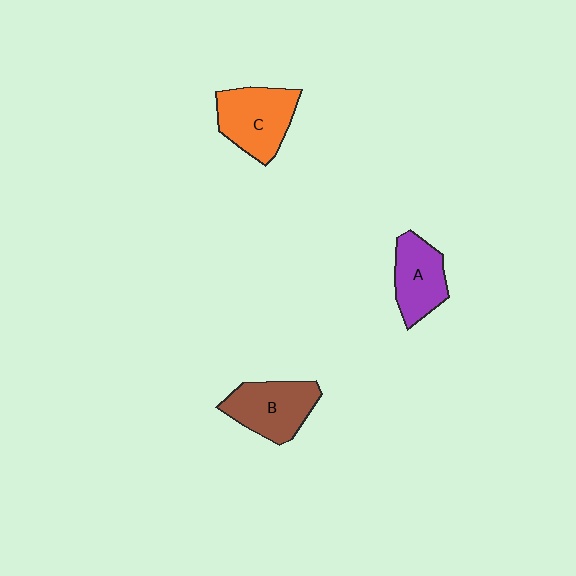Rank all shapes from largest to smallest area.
From largest to smallest: C (orange), B (brown), A (purple).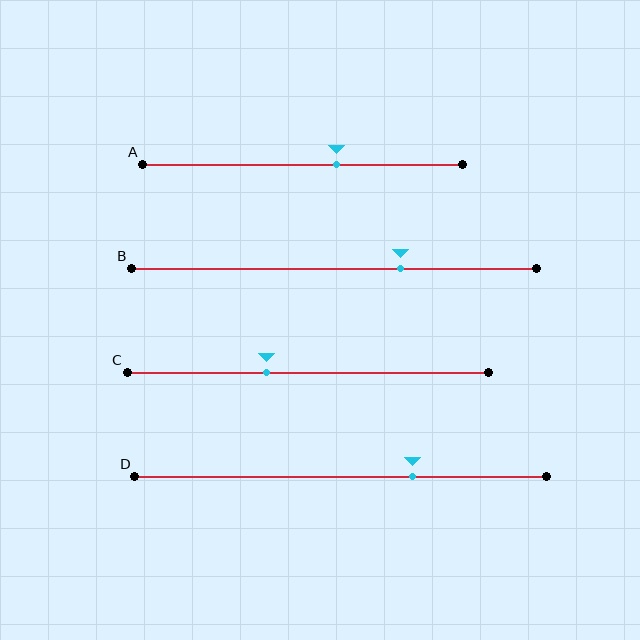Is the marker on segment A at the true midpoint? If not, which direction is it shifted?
No, the marker on segment A is shifted to the right by about 11% of the segment length.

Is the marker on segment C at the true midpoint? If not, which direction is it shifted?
No, the marker on segment C is shifted to the left by about 11% of the segment length.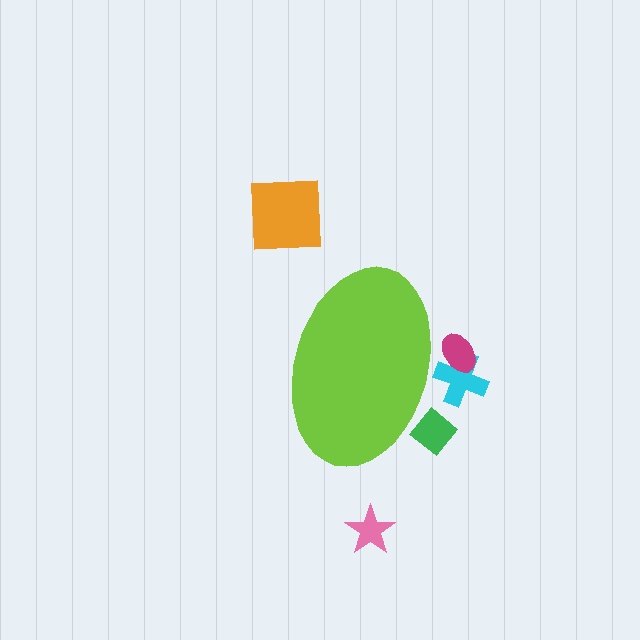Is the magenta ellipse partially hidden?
Yes, the magenta ellipse is partially hidden behind the lime ellipse.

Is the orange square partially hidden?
No, the orange square is fully visible.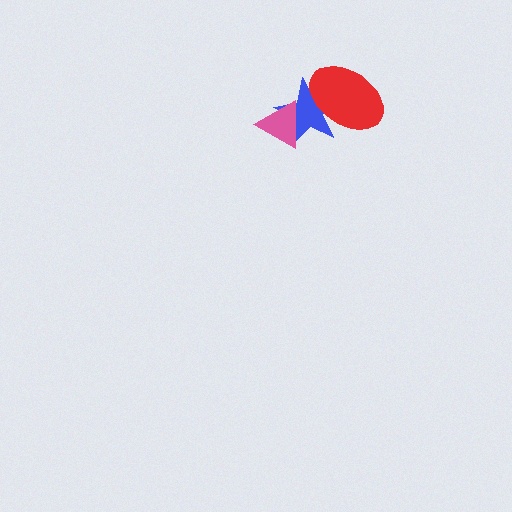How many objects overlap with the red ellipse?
1 object overlaps with the red ellipse.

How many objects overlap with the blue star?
2 objects overlap with the blue star.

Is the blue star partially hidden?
Yes, it is partially covered by another shape.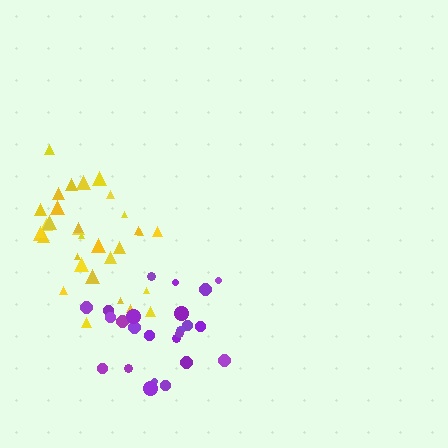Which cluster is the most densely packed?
Yellow.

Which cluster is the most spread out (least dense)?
Purple.